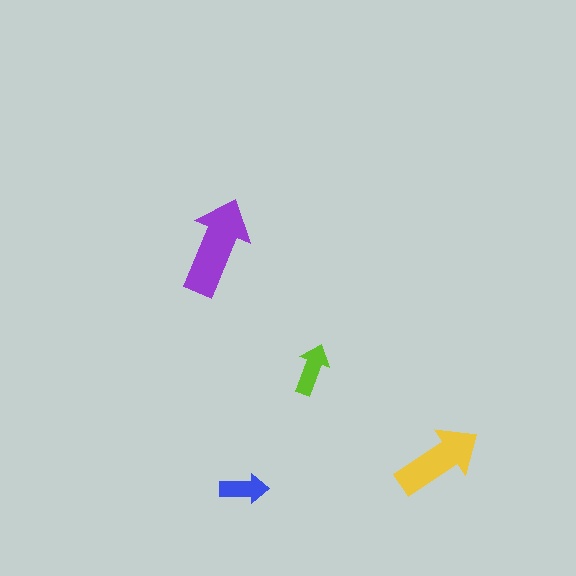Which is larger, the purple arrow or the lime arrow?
The purple one.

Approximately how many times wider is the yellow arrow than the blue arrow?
About 2 times wider.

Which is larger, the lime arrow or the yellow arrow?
The yellow one.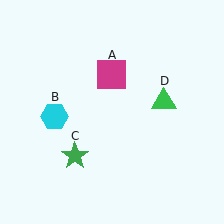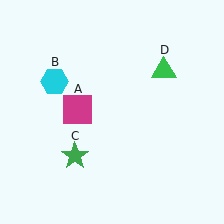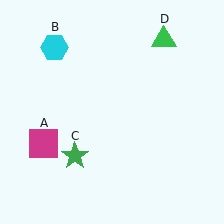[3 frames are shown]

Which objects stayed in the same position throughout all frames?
Green star (object C) remained stationary.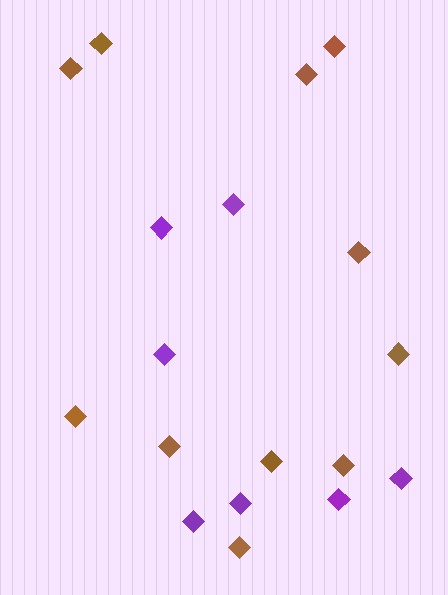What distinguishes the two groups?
There are 2 groups: one group of brown diamonds (11) and one group of purple diamonds (7).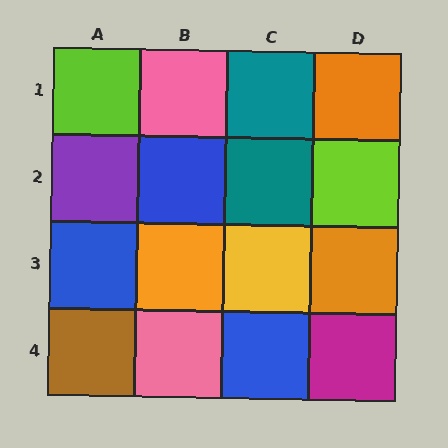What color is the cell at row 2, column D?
Lime.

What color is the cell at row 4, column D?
Magenta.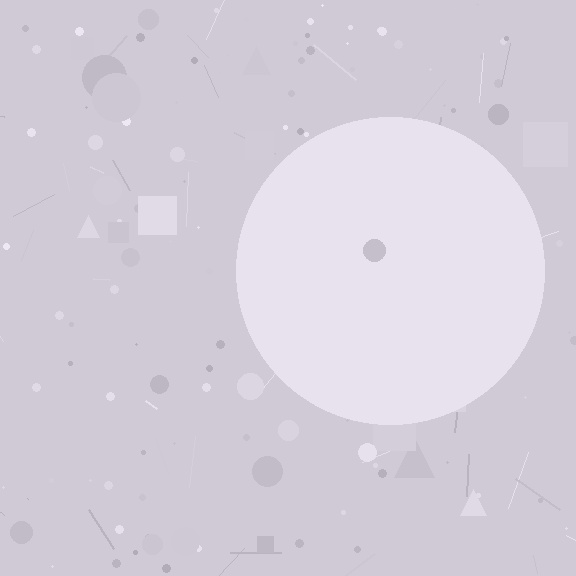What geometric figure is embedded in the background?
A circle is embedded in the background.